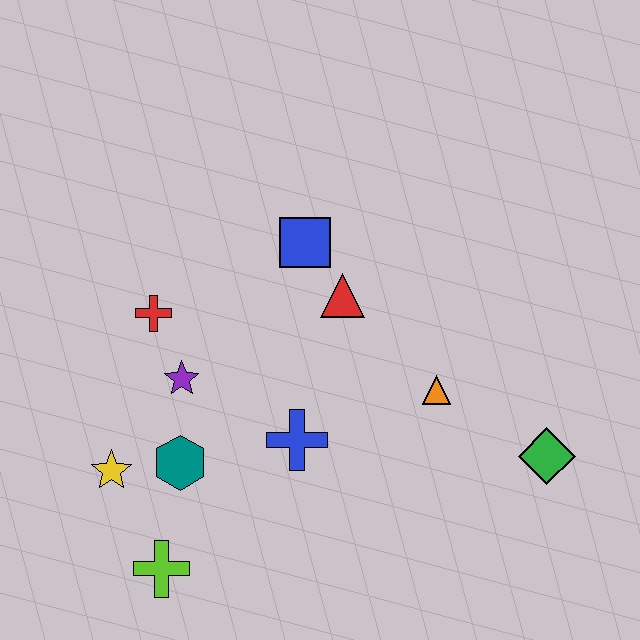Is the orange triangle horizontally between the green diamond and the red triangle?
Yes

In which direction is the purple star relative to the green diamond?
The purple star is to the left of the green diamond.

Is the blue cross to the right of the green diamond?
No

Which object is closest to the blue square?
The red triangle is closest to the blue square.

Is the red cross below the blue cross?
No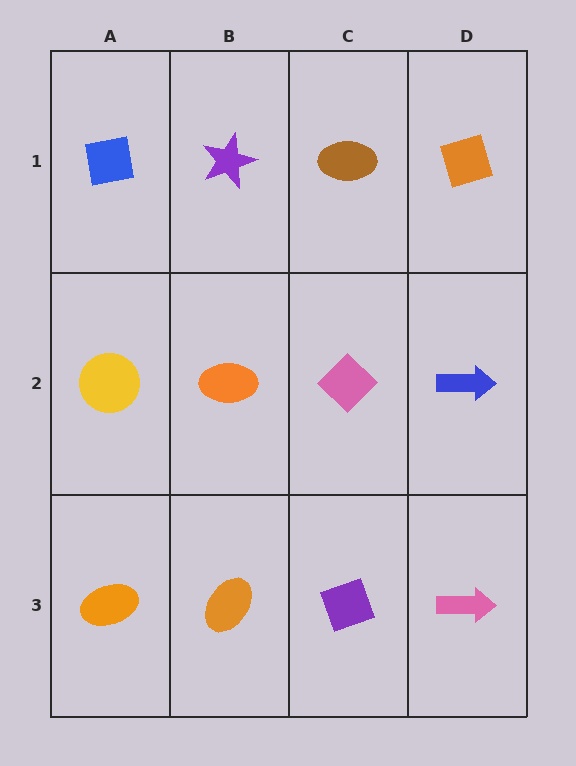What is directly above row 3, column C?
A pink diamond.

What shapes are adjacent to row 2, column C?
A brown ellipse (row 1, column C), a purple diamond (row 3, column C), an orange ellipse (row 2, column B), a blue arrow (row 2, column D).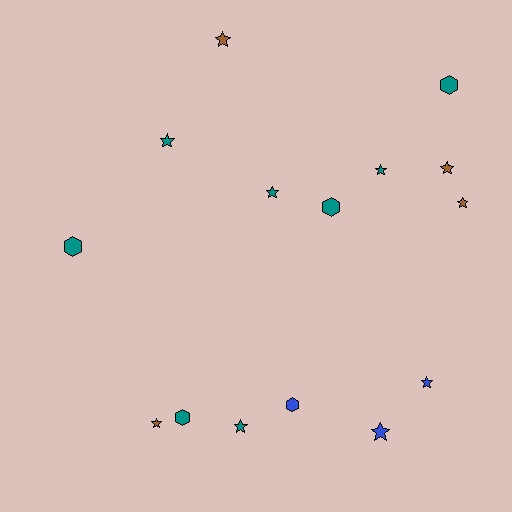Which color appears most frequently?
Teal, with 8 objects.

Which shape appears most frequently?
Star, with 10 objects.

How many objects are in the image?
There are 15 objects.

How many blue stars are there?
There are 2 blue stars.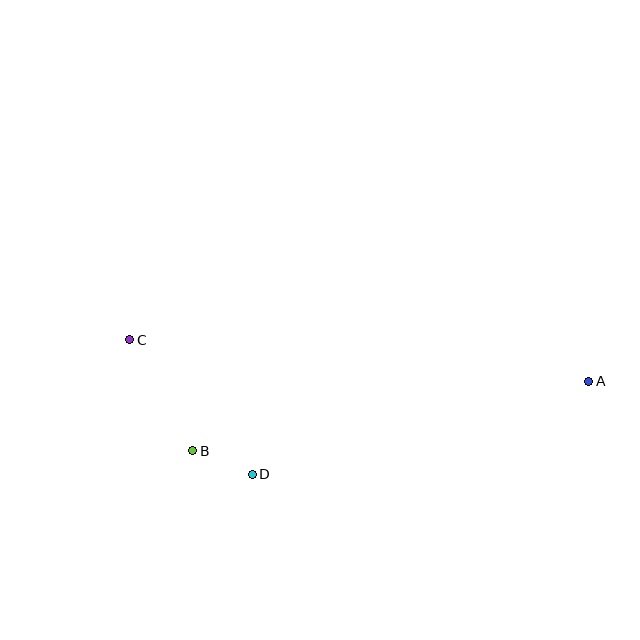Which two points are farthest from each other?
Points A and C are farthest from each other.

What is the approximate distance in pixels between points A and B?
The distance between A and B is approximately 402 pixels.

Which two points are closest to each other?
Points B and D are closest to each other.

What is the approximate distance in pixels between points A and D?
The distance between A and D is approximately 349 pixels.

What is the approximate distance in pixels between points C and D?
The distance between C and D is approximately 182 pixels.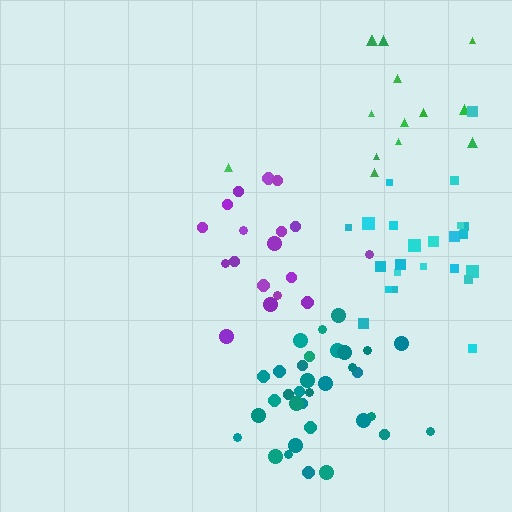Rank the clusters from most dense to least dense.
teal, cyan, purple, green.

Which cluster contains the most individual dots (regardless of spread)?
Teal (33).